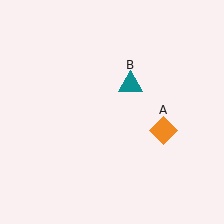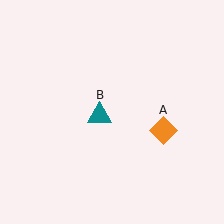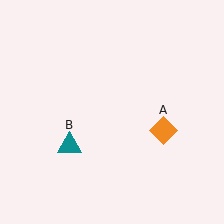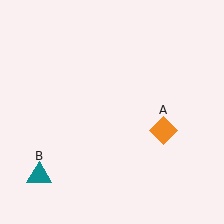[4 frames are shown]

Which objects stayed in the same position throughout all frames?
Orange diamond (object A) remained stationary.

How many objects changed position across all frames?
1 object changed position: teal triangle (object B).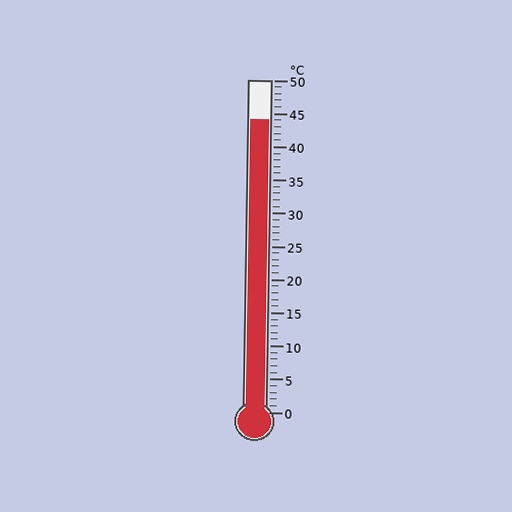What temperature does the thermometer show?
The thermometer shows approximately 44°C.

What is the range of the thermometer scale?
The thermometer scale ranges from 0°C to 50°C.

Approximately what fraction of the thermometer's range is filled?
The thermometer is filled to approximately 90% of its range.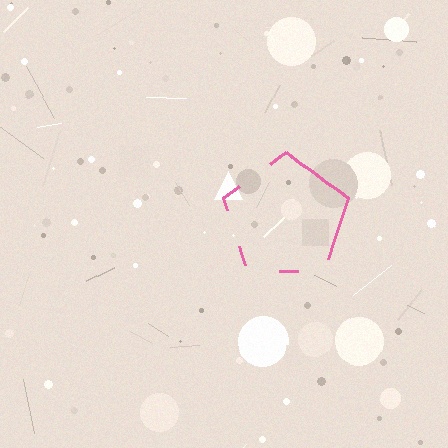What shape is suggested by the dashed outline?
The dashed outline suggests a pentagon.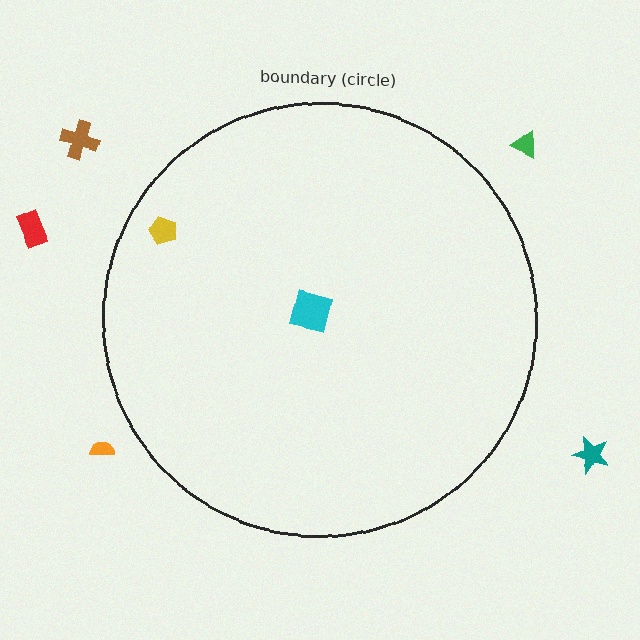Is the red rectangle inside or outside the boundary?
Outside.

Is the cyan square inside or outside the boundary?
Inside.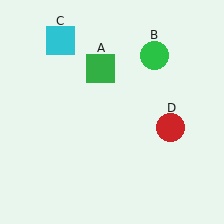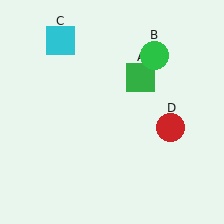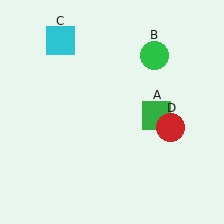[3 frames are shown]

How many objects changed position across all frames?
1 object changed position: green square (object A).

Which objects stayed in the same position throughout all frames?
Green circle (object B) and cyan square (object C) and red circle (object D) remained stationary.